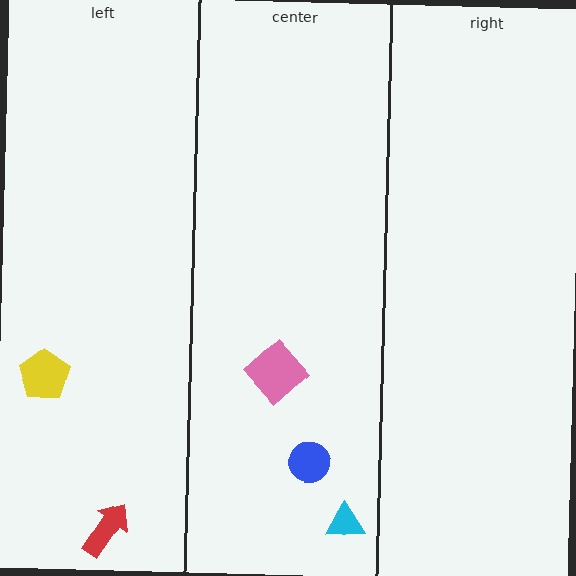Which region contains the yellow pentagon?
The left region.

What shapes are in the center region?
The cyan triangle, the pink diamond, the blue circle.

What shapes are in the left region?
The yellow pentagon, the red arrow.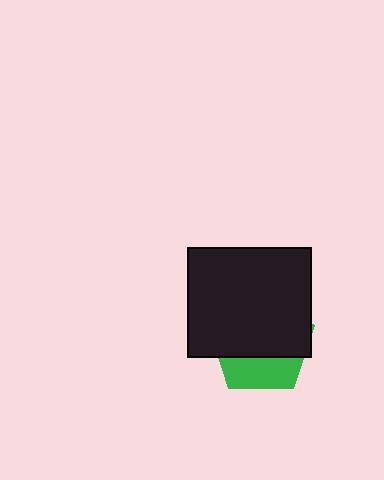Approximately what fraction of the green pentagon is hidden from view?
Roughly 68% of the green pentagon is hidden behind the black rectangle.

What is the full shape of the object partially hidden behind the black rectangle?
The partially hidden object is a green pentagon.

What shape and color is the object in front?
The object in front is a black rectangle.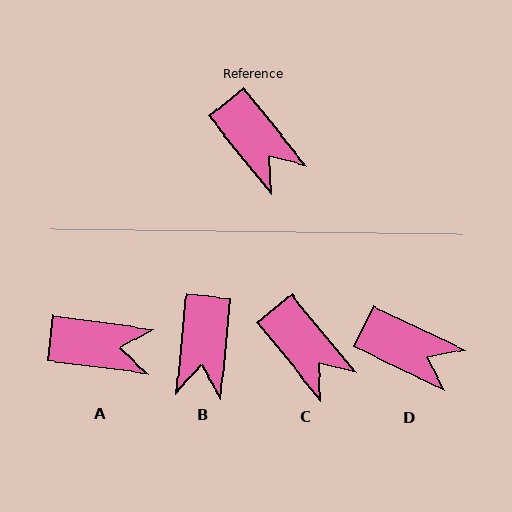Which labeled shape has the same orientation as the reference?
C.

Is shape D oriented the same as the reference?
No, it is off by about 25 degrees.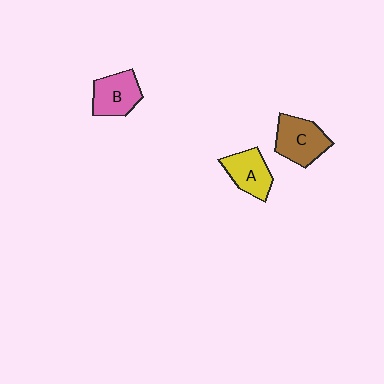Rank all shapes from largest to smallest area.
From largest to smallest: C (brown), B (pink), A (yellow).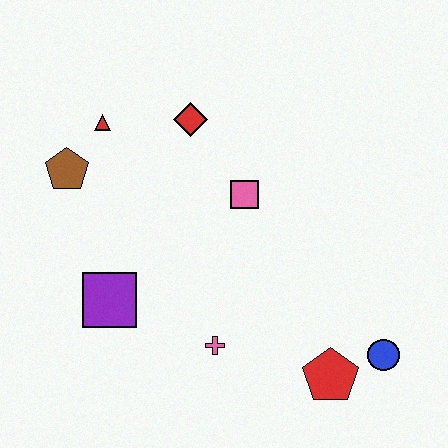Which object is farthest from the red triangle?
The blue circle is farthest from the red triangle.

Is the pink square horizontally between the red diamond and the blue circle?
Yes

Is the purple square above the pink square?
No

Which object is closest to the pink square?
The red diamond is closest to the pink square.